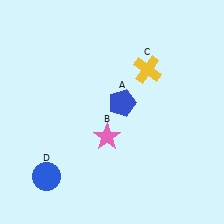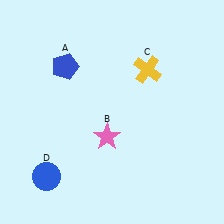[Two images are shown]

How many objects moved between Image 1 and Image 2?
1 object moved between the two images.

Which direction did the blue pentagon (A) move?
The blue pentagon (A) moved left.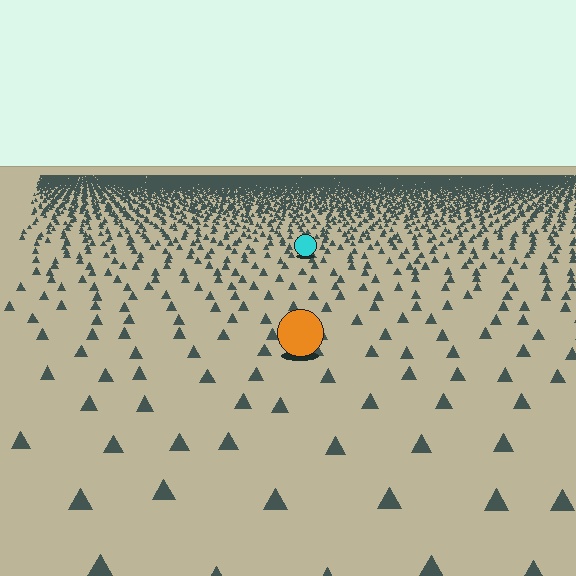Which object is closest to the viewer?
The orange circle is closest. The texture marks near it are larger and more spread out.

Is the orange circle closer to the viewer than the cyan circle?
Yes. The orange circle is closer — you can tell from the texture gradient: the ground texture is coarser near it.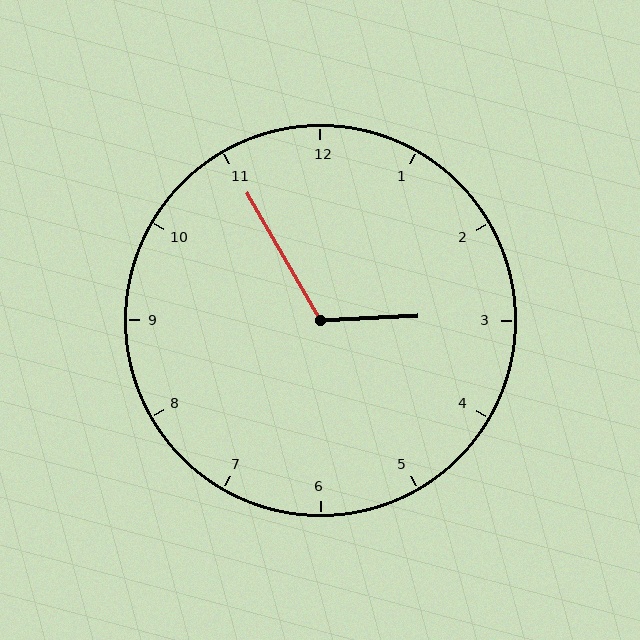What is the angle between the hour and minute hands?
Approximately 118 degrees.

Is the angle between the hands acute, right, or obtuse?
It is obtuse.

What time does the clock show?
2:55.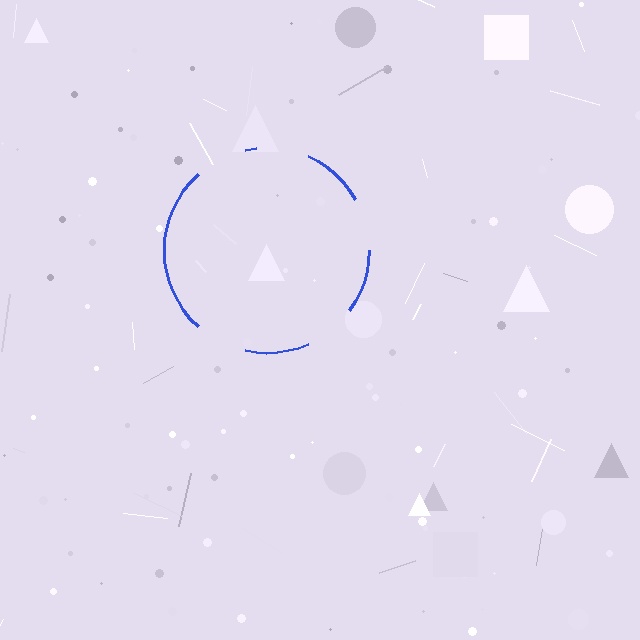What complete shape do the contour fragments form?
The contour fragments form a circle.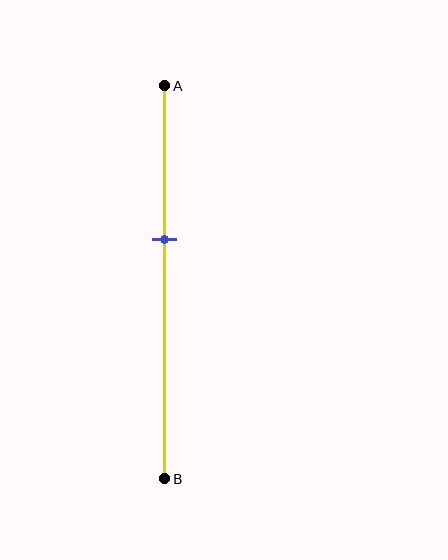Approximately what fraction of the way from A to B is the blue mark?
The blue mark is approximately 40% of the way from A to B.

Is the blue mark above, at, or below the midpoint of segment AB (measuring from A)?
The blue mark is above the midpoint of segment AB.